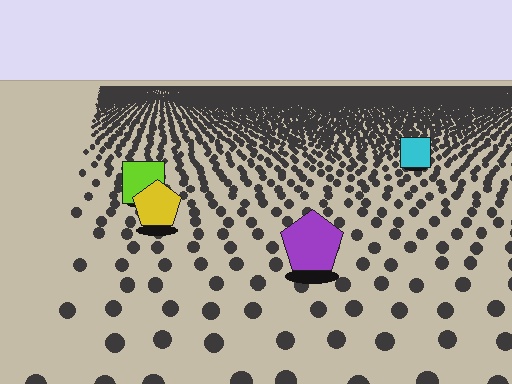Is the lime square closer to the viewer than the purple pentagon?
No. The purple pentagon is closer — you can tell from the texture gradient: the ground texture is coarser near it.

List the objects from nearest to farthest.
From nearest to farthest: the purple pentagon, the yellow pentagon, the lime square, the cyan square.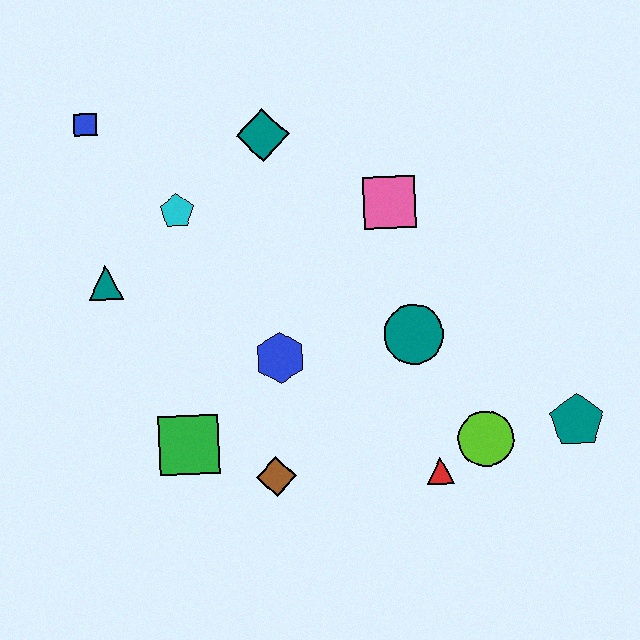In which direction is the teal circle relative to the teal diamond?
The teal circle is below the teal diamond.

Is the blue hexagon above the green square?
Yes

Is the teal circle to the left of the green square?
No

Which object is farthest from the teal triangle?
The teal pentagon is farthest from the teal triangle.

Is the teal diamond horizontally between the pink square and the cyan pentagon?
Yes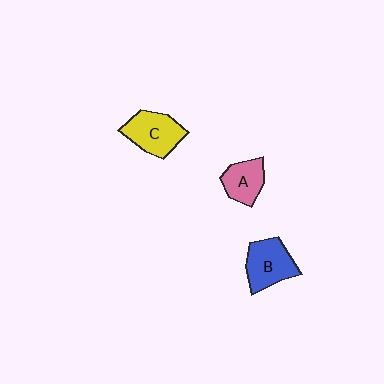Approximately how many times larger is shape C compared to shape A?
Approximately 1.3 times.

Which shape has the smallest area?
Shape A (pink).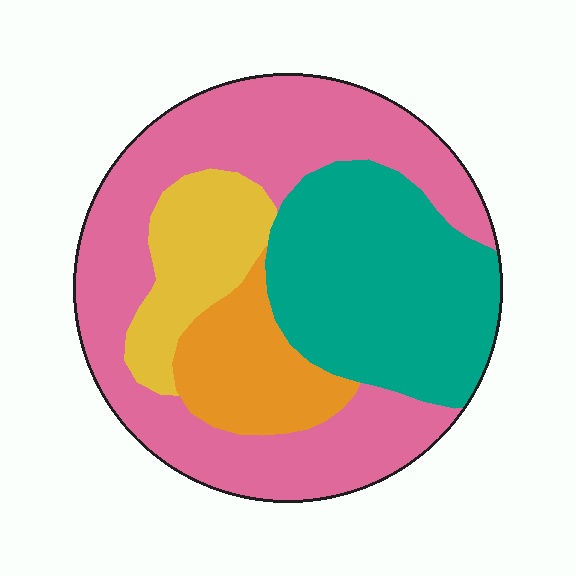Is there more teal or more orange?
Teal.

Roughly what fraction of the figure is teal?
Teal covers roughly 30% of the figure.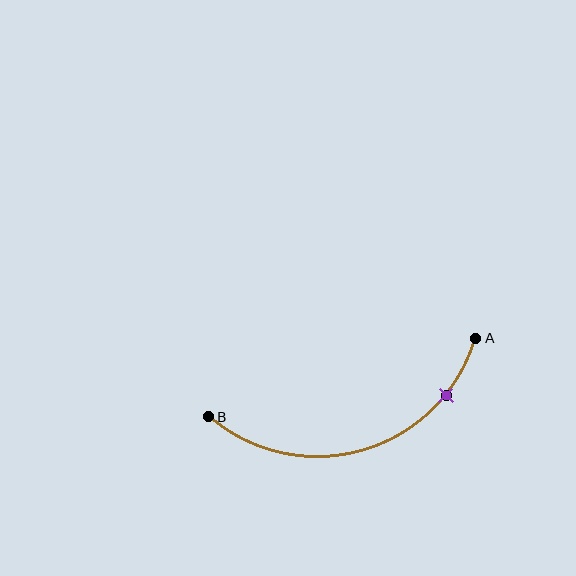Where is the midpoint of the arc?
The arc midpoint is the point on the curve farthest from the straight line joining A and B. It sits below that line.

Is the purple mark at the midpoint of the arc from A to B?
No. The purple mark lies on the arc but is closer to endpoint A. The arc midpoint would be at the point on the curve equidistant along the arc from both A and B.